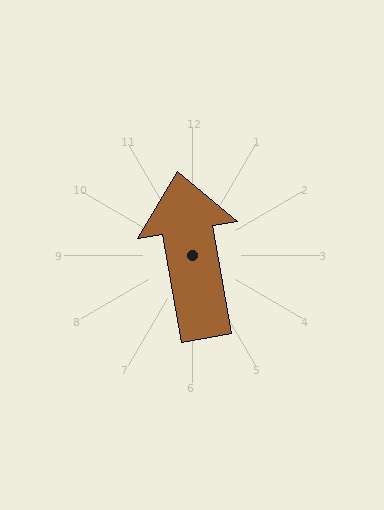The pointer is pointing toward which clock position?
Roughly 12 o'clock.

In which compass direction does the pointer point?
North.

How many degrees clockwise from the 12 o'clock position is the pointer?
Approximately 350 degrees.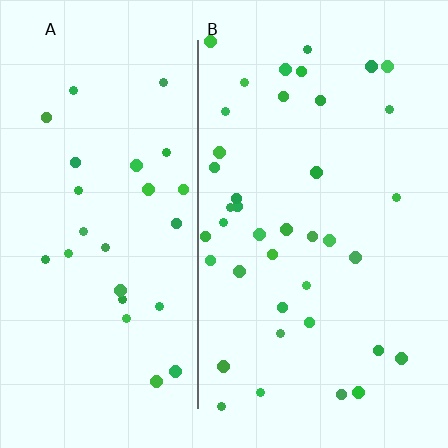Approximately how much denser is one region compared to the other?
Approximately 1.4× — region B over region A.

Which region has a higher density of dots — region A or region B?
B (the right).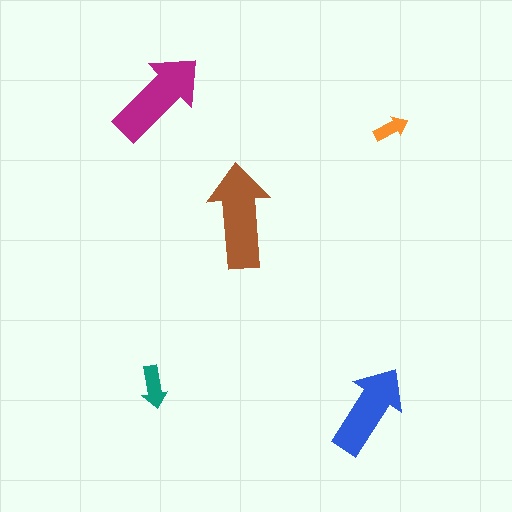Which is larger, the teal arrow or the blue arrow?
The blue one.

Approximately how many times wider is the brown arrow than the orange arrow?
About 3 times wider.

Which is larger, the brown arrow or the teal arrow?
The brown one.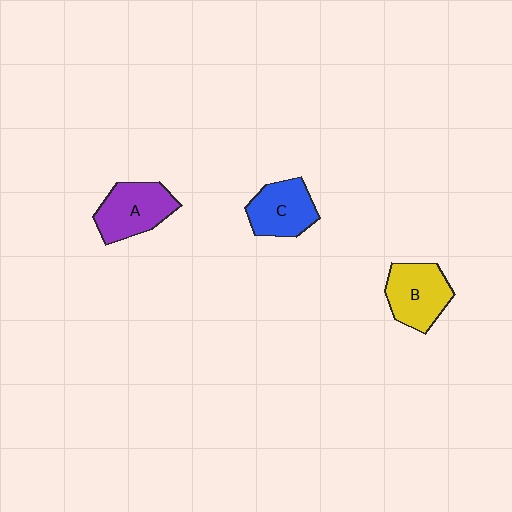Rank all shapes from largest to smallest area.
From largest to smallest: A (purple), B (yellow), C (blue).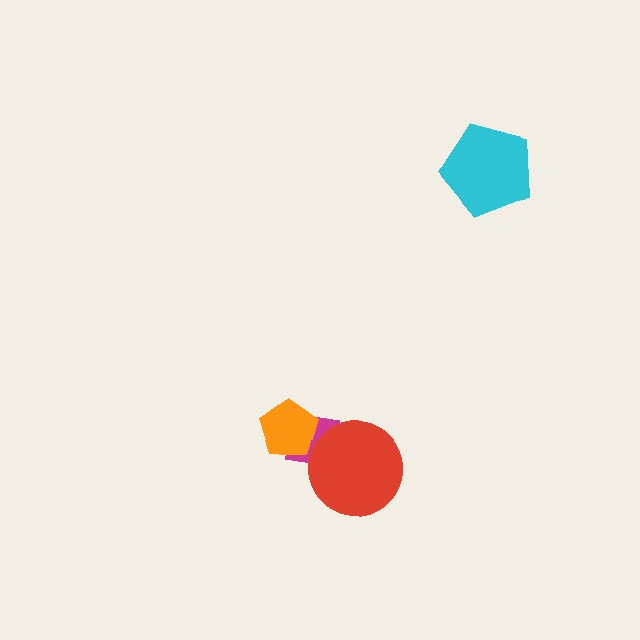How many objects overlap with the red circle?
1 object overlaps with the red circle.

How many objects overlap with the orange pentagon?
1 object overlaps with the orange pentagon.